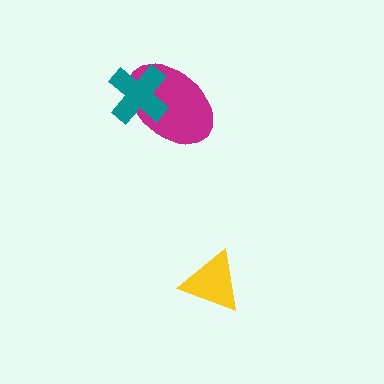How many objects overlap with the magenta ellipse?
1 object overlaps with the magenta ellipse.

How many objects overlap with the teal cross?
1 object overlaps with the teal cross.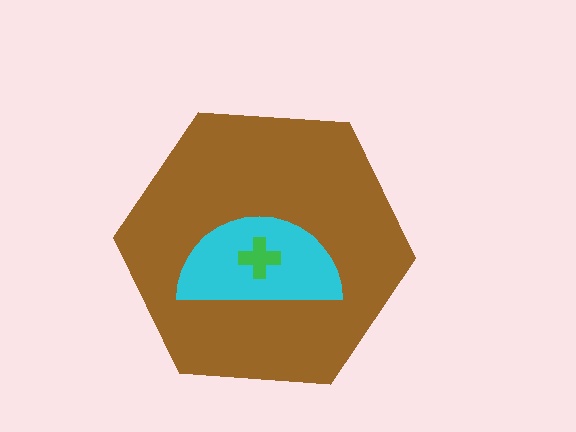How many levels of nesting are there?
3.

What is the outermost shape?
The brown hexagon.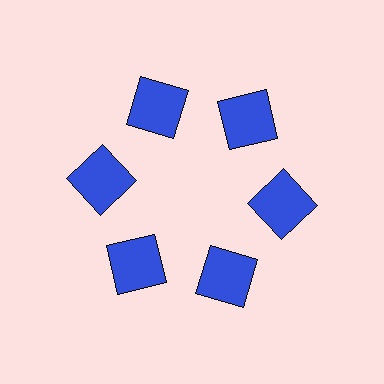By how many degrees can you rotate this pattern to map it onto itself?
The pattern maps onto itself every 60 degrees of rotation.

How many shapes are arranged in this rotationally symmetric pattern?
There are 6 shapes, arranged in 6 groups of 1.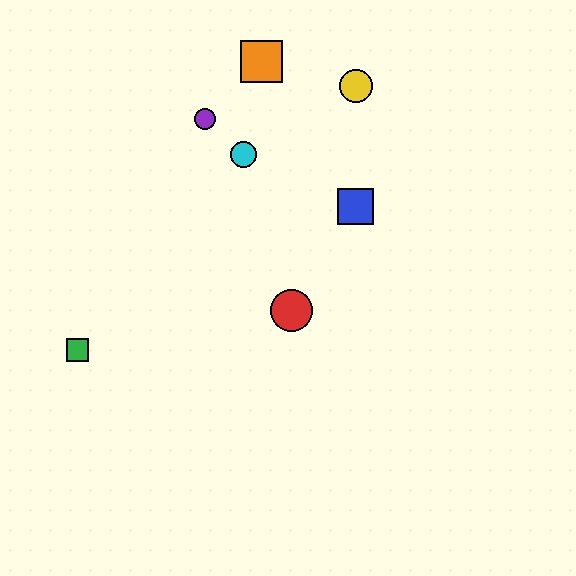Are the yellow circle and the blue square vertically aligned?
Yes, both are at x≈356.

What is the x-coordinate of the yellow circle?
The yellow circle is at x≈356.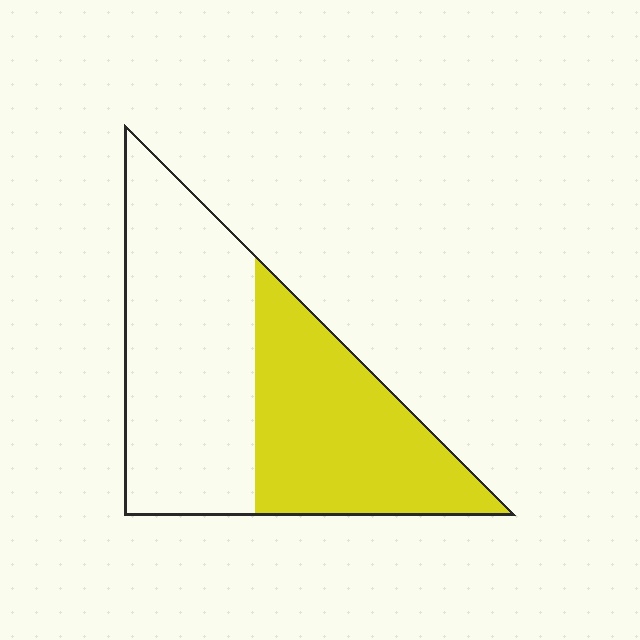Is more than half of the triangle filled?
No.